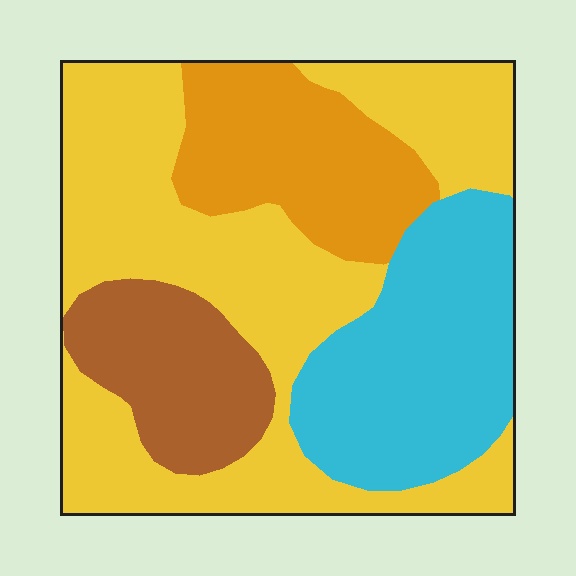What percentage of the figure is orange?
Orange covers roughly 15% of the figure.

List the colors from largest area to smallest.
From largest to smallest: yellow, cyan, orange, brown.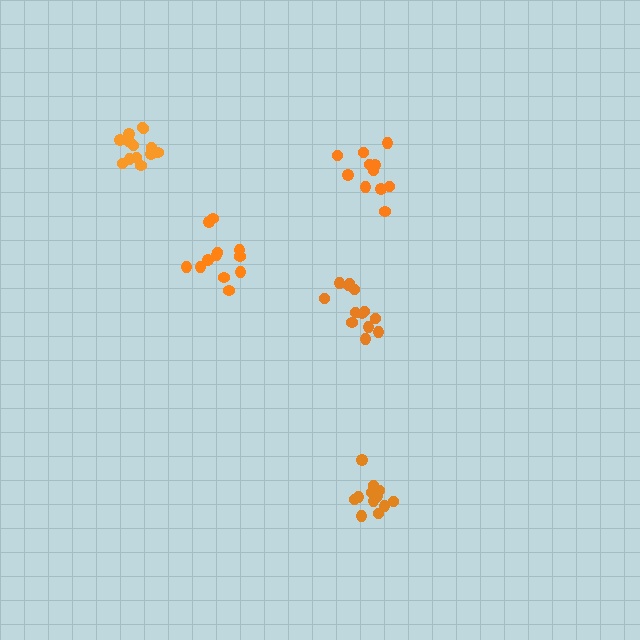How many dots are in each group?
Group 1: 11 dots, Group 2: 13 dots, Group 3: 13 dots, Group 4: 12 dots, Group 5: 13 dots (62 total).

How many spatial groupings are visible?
There are 5 spatial groupings.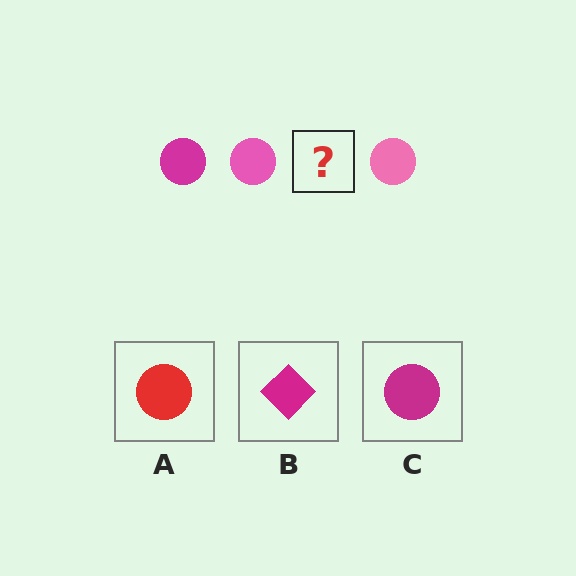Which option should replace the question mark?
Option C.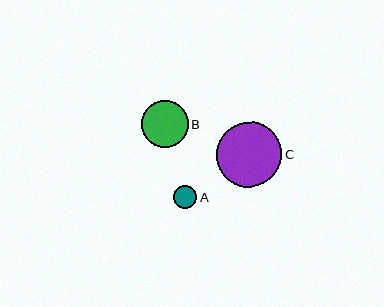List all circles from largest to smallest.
From largest to smallest: C, B, A.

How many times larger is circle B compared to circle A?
Circle B is approximately 2.0 times the size of circle A.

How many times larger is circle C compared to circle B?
Circle C is approximately 1.4 times the size of circle B.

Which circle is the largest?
Circle C is the largest with a size of approximately 65 pixels.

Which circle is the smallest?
Circle A is the smallest with a size of approximately 23 pixels.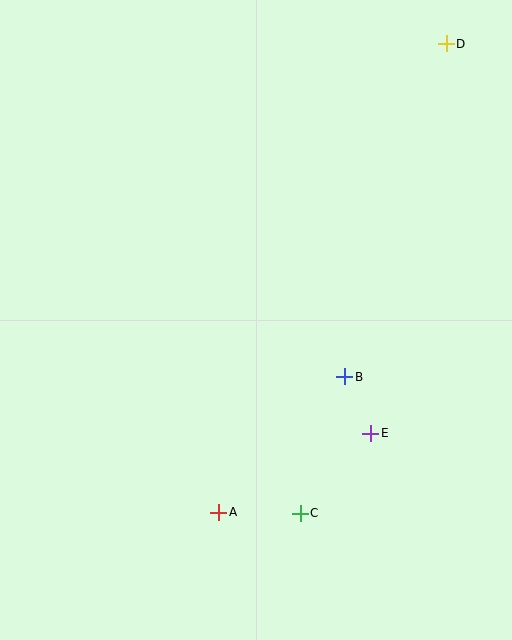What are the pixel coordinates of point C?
Point C is at (300, 513).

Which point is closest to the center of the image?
Point B at (345, 377) is closest to the center.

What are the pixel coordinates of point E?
Point E is at (371, 433).